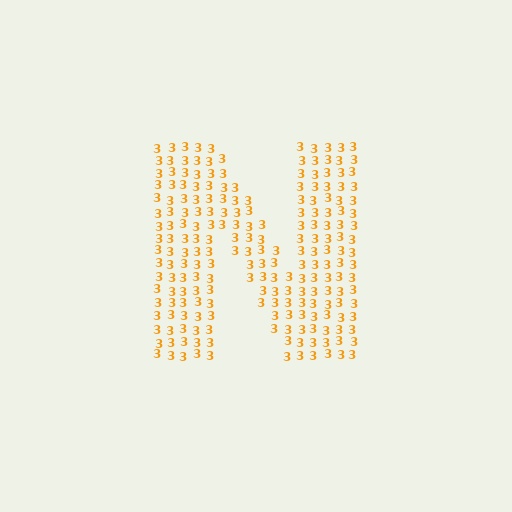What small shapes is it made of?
It is made of small digit 3's.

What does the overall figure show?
The overall figure shows the letter N.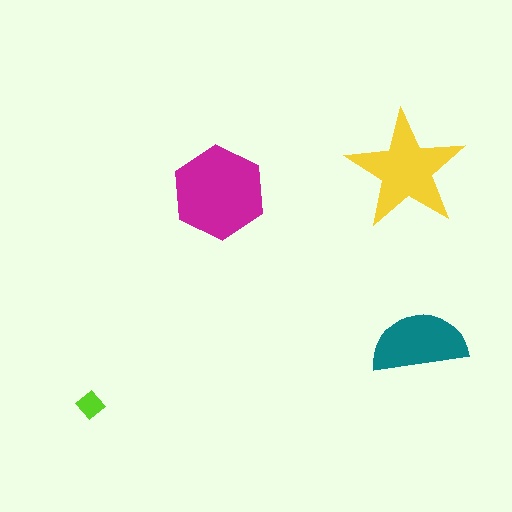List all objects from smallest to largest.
The lime diamond, the teal semicircle, the yellow star, the magenta hexagon.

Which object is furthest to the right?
The teal semicircle is rightmost.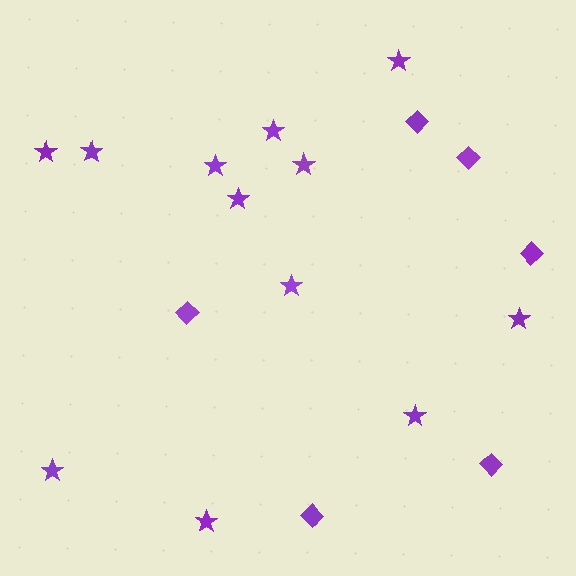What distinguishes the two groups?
There are 2 groups: one group of stars (12) and one group of diamonds (6).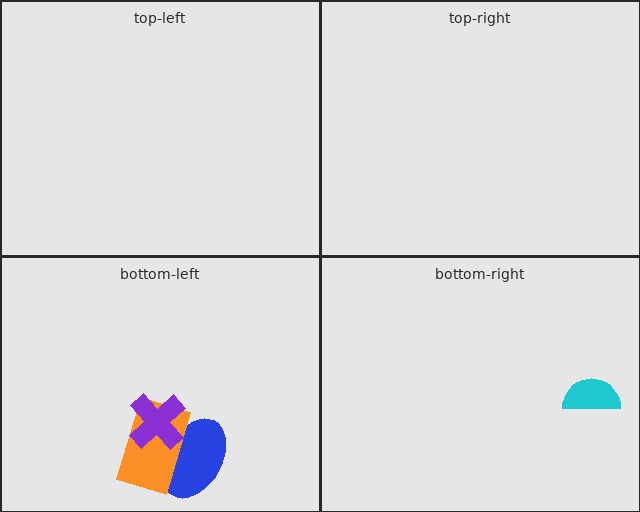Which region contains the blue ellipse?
The bottom-left region.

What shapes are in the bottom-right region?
The cyan semicircle.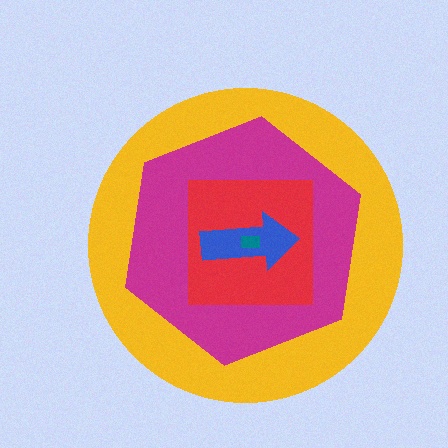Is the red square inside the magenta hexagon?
Yes.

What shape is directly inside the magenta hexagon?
The red square.